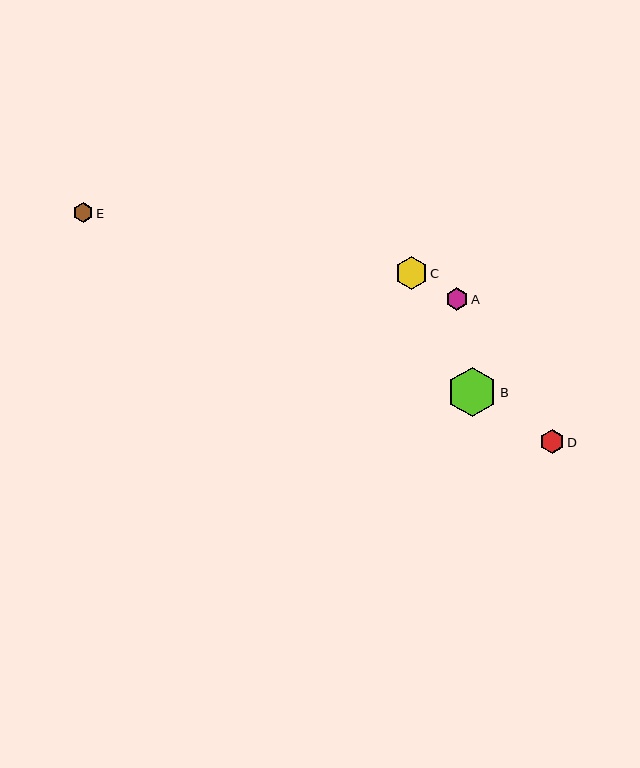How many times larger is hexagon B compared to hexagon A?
Hexagon B is approximately 2.2 times the size of hexagon A.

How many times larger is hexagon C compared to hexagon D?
Hexagon C is approximately 1.3 times the size of hexagon D.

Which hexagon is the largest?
Hexagon B is the largest with a size of approximately 50 pixels.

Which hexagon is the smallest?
Hexagon E is the smallest with a size of approximately 20 pixels.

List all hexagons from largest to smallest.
From largest to smallest: B, C, D, A, E.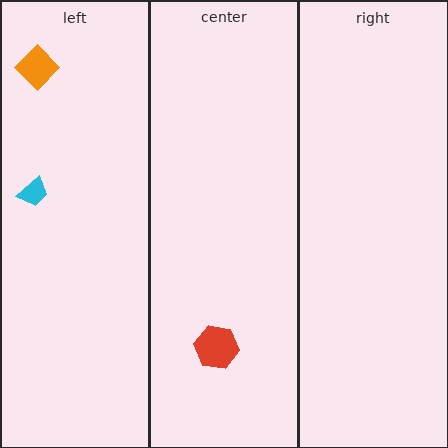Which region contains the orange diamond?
The left region.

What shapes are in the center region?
The red hexagon.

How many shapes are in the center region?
1.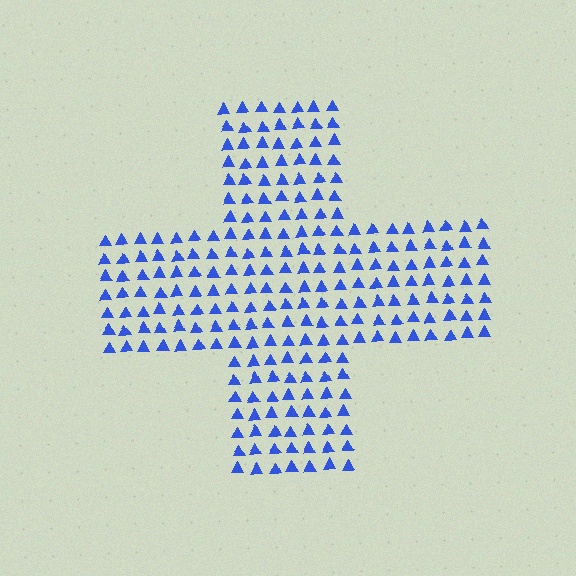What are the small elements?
The small elements are triangles.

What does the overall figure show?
The overall figure shows a cross.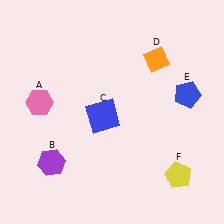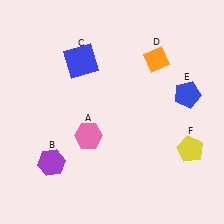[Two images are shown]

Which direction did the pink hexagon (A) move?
The pink hexagon (A) moved right.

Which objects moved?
The objects that moved are: the pink hexagon (A), the blue square (C), the yellow pentagon (F).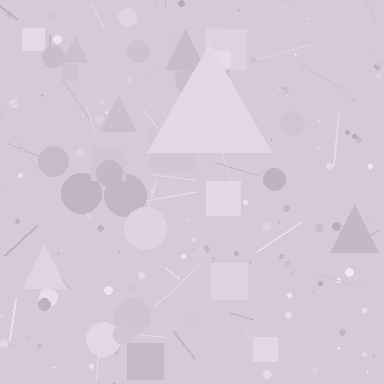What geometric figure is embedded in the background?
A triangle is embedded in the background.